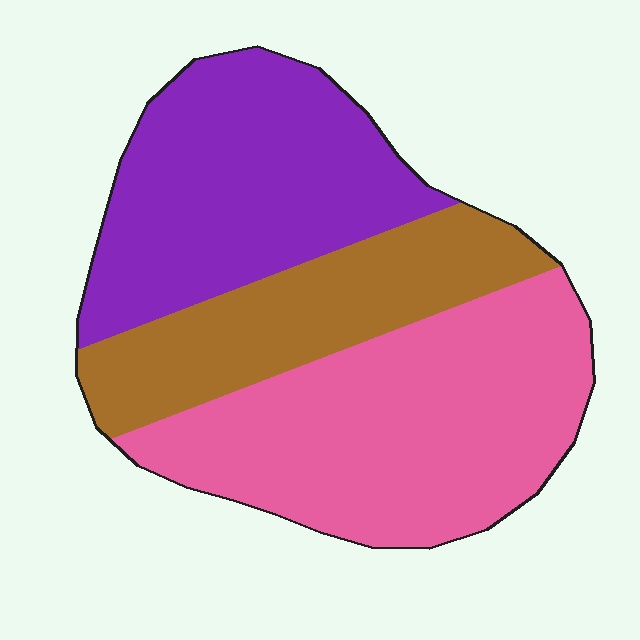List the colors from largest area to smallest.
From largest to smallest: pink, purple, brown.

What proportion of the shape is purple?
Purple covers around 35% of the shape.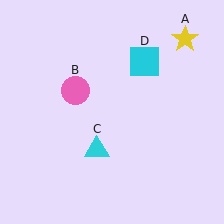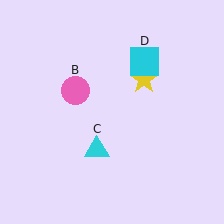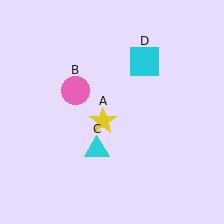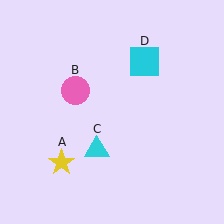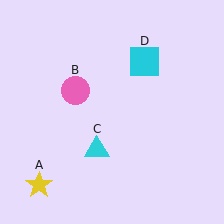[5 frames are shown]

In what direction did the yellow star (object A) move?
The yellow star (object A) moved down and to the left.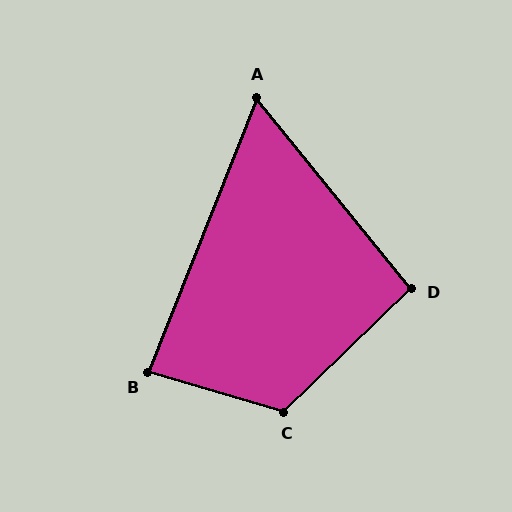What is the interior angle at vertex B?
Approximately 85 degrees (acute).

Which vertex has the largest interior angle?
C, at approximately 119 degrees.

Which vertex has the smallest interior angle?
A, at approximately 61 degrees.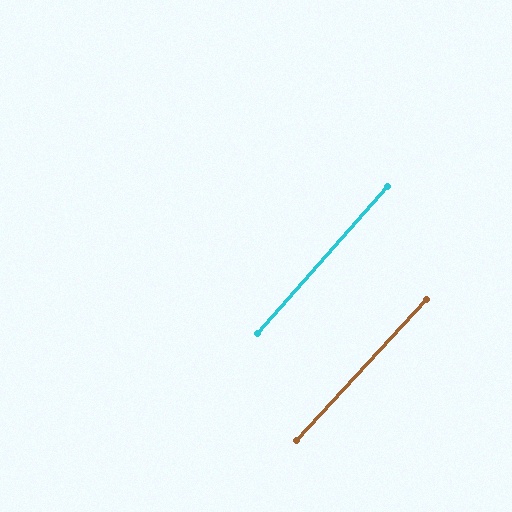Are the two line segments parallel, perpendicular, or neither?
Parallel — their directions differ by only 1.4°.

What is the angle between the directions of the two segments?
Approximately 1 degree.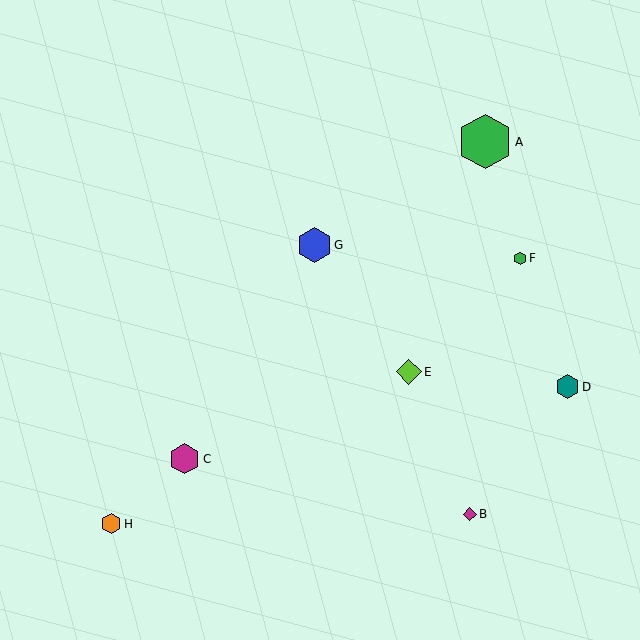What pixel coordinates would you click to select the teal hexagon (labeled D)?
Click at (568, 387) to select the teal hexagon D.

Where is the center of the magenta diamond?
The center of the magenta diamond is at (470, 514).